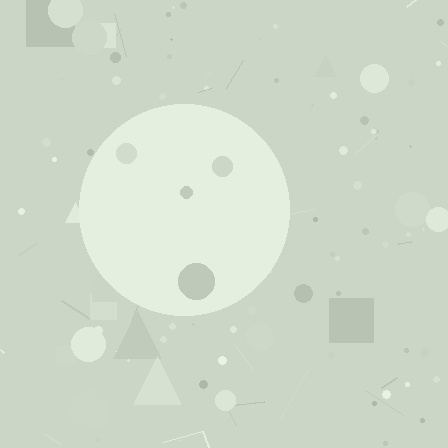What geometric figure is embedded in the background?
A circle is embedded in the background.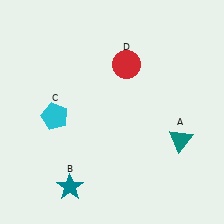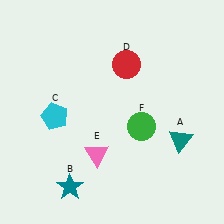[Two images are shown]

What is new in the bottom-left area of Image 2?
A pink triangle (E) was added in the bottom-left area of Image 2.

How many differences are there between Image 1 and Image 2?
There are 2 differences between the two images.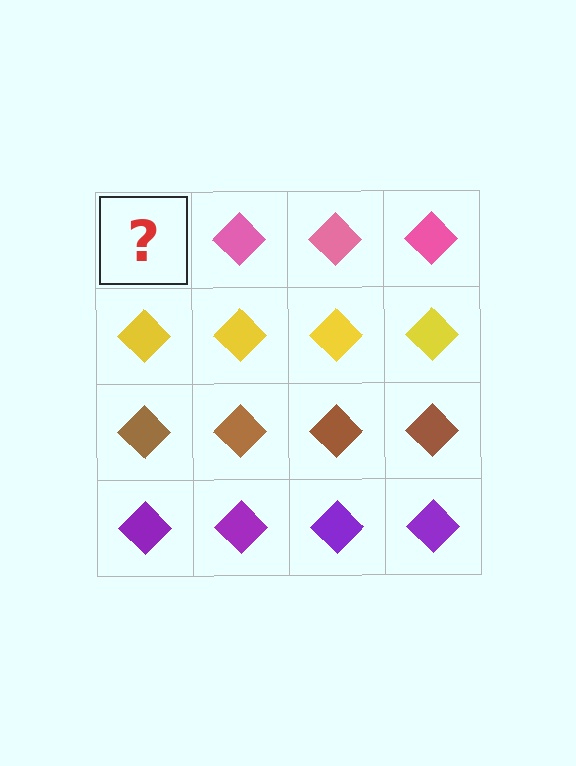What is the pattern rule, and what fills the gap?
The rule is that each row has a consistent color. The gap should be filled with a pink diamond.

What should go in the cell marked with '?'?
The missing cell should contain a pink diamond.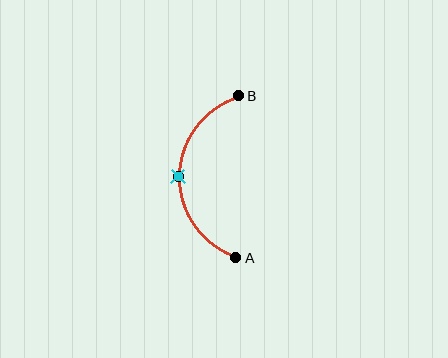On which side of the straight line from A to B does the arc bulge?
The arc bulges to the left of the straight line connecting A and B.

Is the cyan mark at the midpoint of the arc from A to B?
Yes. The cyan mark lies on the arc at equal arc-length from both A and B — it is the arc midpoint.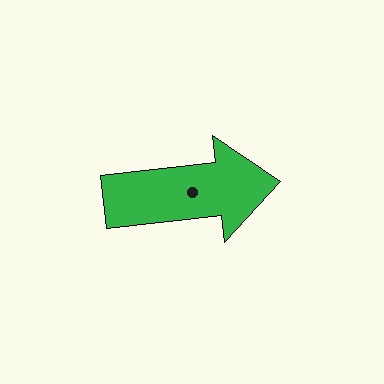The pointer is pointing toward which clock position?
Roughly 3 o'clock.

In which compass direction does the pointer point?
East.